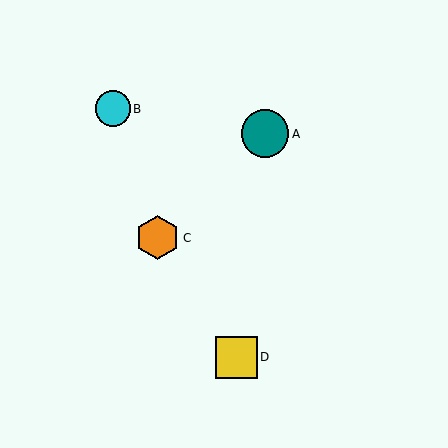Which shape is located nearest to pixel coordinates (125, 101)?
The cyan circle (labeled B) at (113, 109) is nearest to that location.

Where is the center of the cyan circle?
The center of the cyan circle is at (113, 109).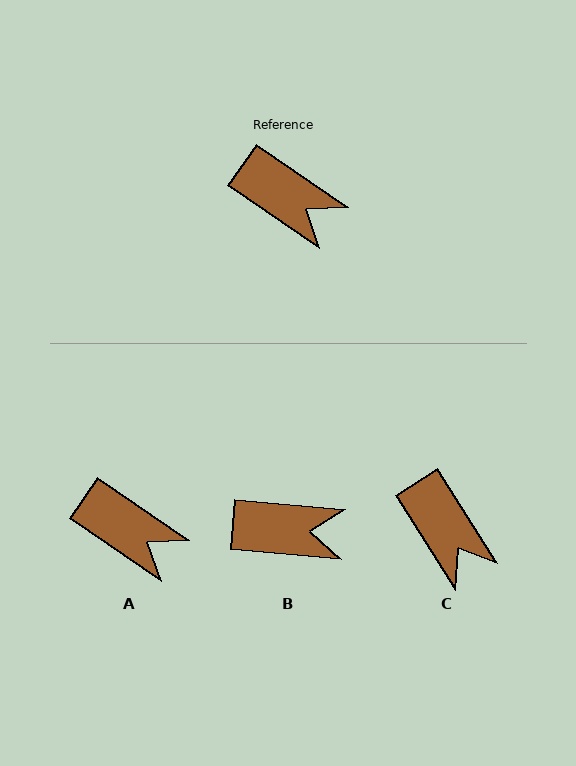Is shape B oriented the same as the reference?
No, it is off by about 30 degrees.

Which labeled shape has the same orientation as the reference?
A.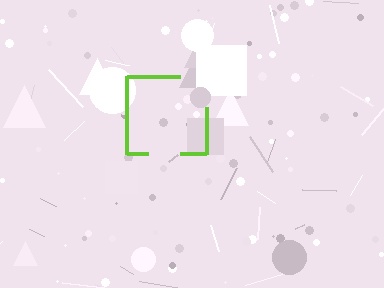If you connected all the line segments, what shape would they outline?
They would outline a square.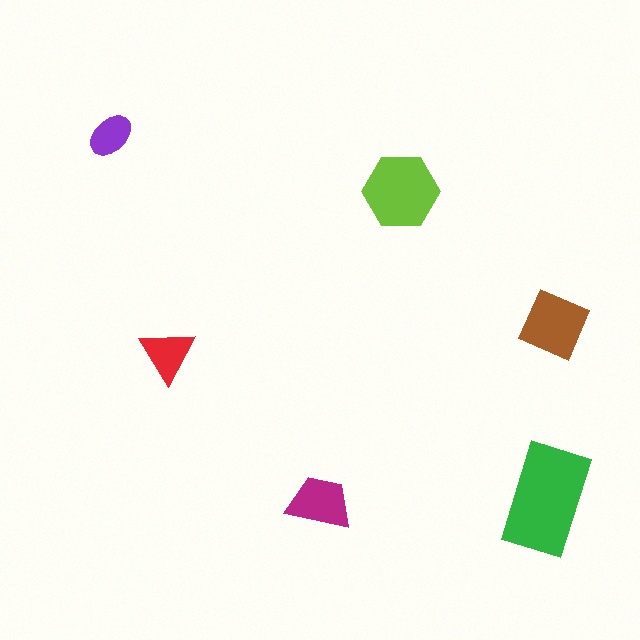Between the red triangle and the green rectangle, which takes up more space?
The green rectangle.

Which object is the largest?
The green rectangle.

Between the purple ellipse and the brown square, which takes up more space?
The brown square.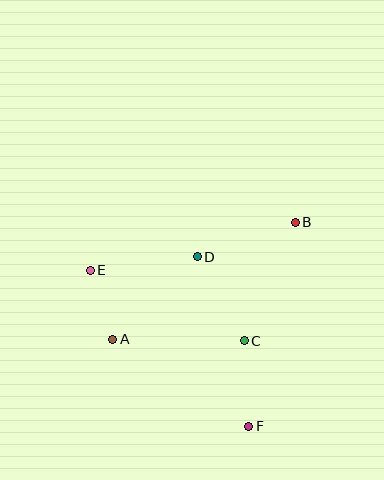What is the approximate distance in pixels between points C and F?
The distance between C and F is approximately 86 pixels.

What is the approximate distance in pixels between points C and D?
The distance between C and D is approximately 96 pixels.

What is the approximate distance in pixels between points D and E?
The distance between D and E is approximately 108 pixels.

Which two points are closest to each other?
Points A and E are closest to each other.